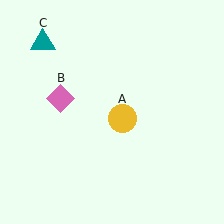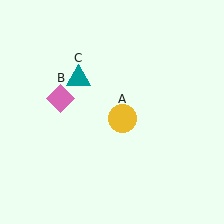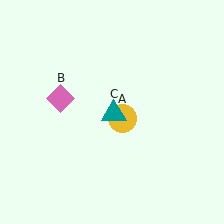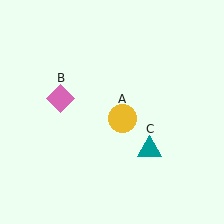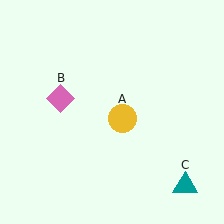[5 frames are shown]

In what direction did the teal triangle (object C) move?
The teal triangle (object C) moved down and to the right.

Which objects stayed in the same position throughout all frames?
Yellow circle (object A) and pink diamond (object B) remained stationary.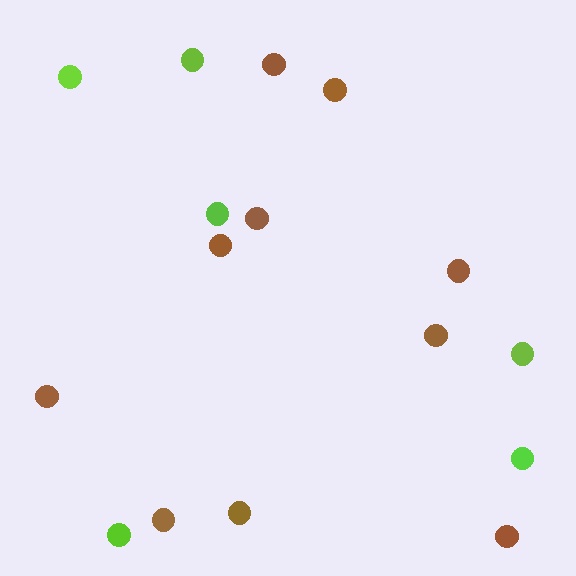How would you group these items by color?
There are 2 groups: one group of brown circles (10) and one group of lime circles (6).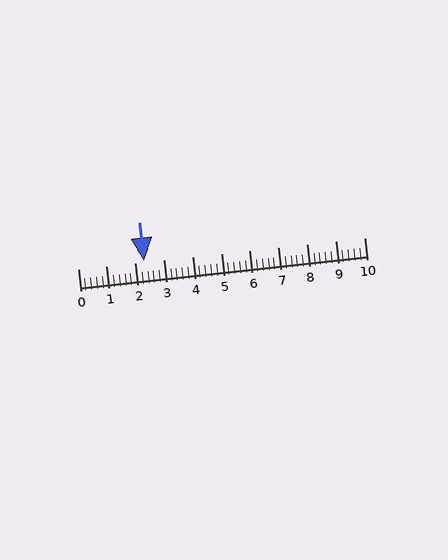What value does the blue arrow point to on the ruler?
The blue arrow points to approximately 2.3.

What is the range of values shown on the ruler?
The ruler shows values from 0 to 10.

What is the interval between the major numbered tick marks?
The major tick marks are spaced 1 units apart.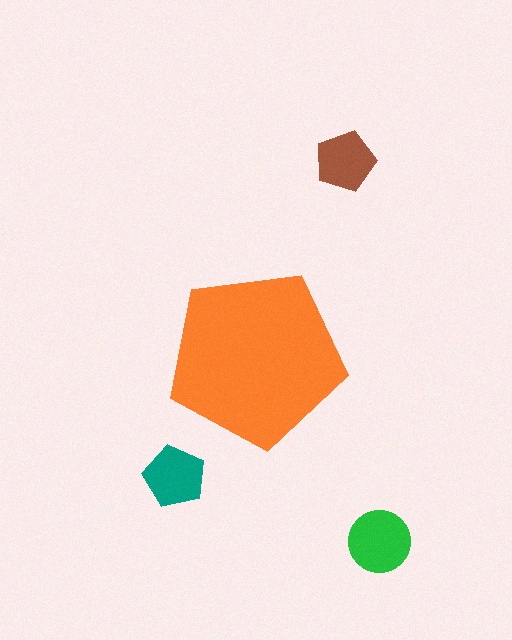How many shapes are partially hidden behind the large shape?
0 shapes are partially hidden.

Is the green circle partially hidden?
No, the green circle is fully visible.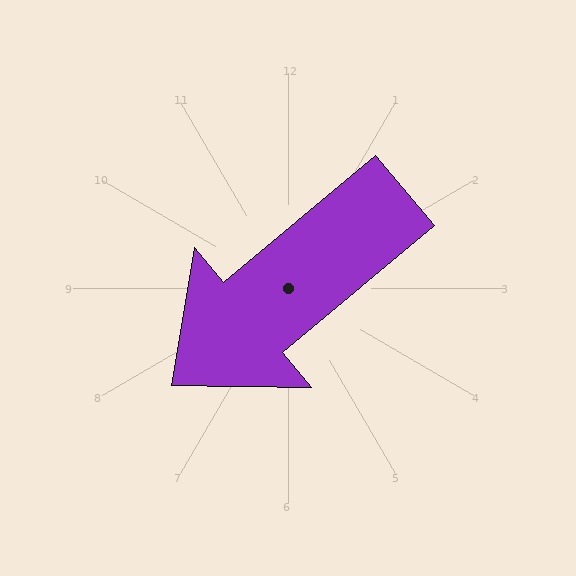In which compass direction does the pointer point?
Southwest.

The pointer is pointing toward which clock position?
Roughly 8 o'clock.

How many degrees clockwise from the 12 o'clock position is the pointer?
Approximately 230 degrees.